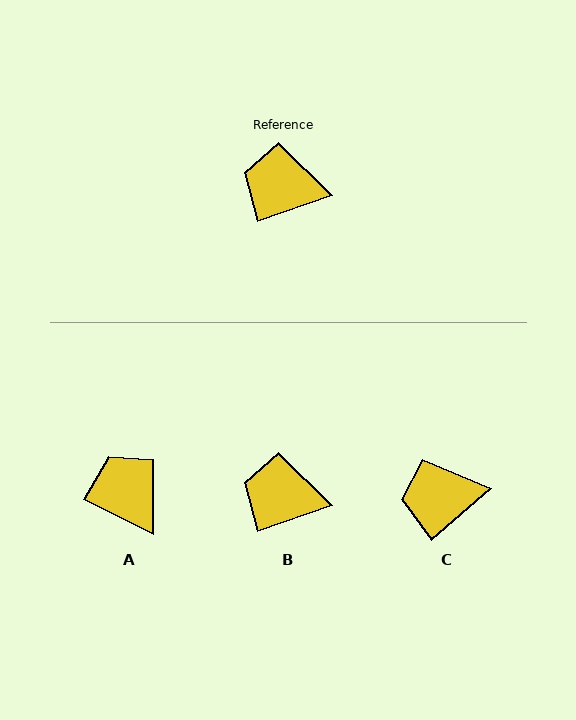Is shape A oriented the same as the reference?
No, it is off by about 45 degrees.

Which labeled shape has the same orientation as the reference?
B.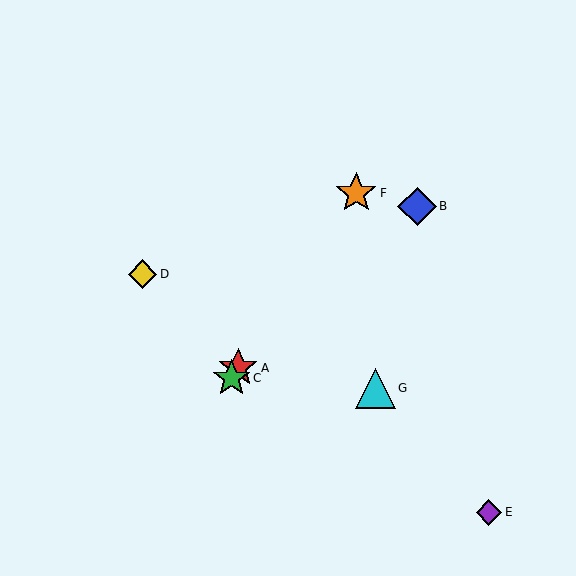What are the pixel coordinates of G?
Object G is at (376, 388).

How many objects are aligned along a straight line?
3 objects (A, C, F) are aligned along a straight line.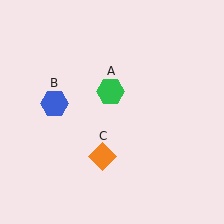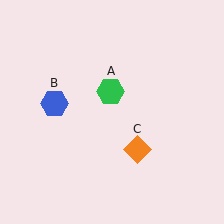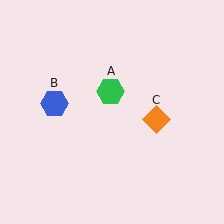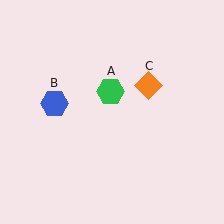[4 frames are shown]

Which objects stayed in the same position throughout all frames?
Green hexagon (object A) and blue hexagon (object B) remained stationary.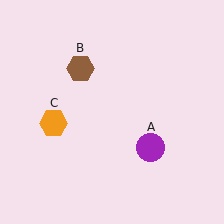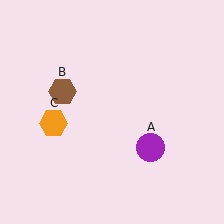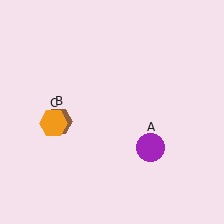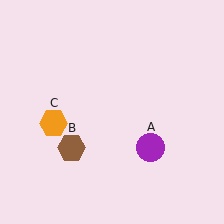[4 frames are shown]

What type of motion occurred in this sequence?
The brown hexagon (object B) rotated counterclockwise around the center of the scene.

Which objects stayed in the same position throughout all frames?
Purple circle (object A) and orange hexagon (object C) remained stationary.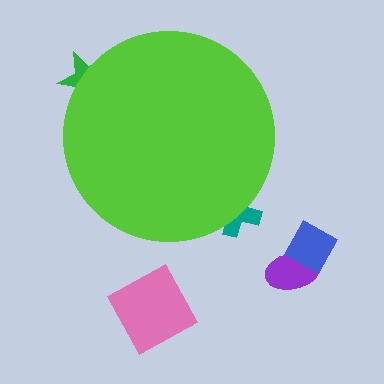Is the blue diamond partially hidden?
No, the blue diamond is fully visible.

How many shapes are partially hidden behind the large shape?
2 shapes are partially hidden.